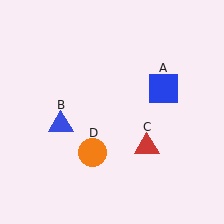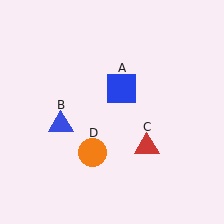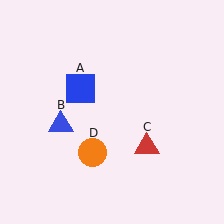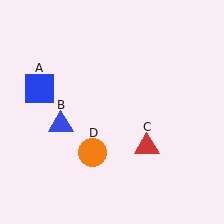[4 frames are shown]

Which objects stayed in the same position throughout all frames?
Blue triangle (object B) and red triangle (object C) and orange circle (object D) remained stationary.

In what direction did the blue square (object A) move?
The blue square (object A) moved left.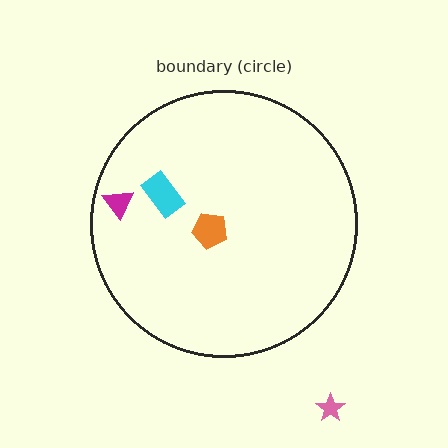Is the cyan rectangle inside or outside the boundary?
Inside.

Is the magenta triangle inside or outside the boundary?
Inside.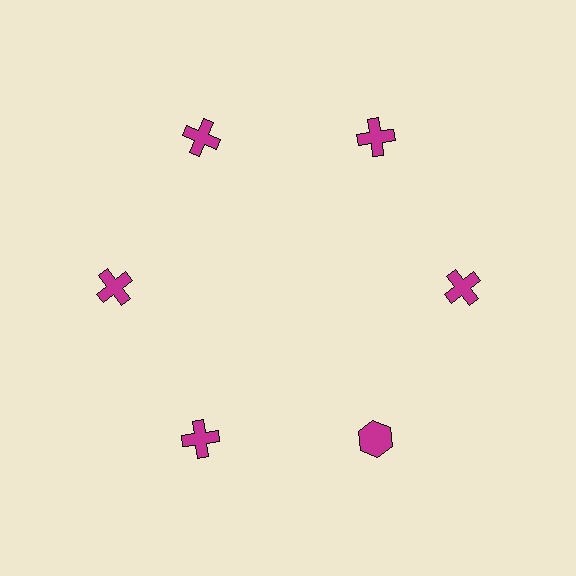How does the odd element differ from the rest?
It has a different shape: hexagon instead of cross.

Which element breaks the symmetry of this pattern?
The magenta hexagon at roughly the 5 o'clock position breaks the symmetry. All other shapes are magenta crosses.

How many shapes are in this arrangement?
There are 6 shapes arranged in a ring pattern.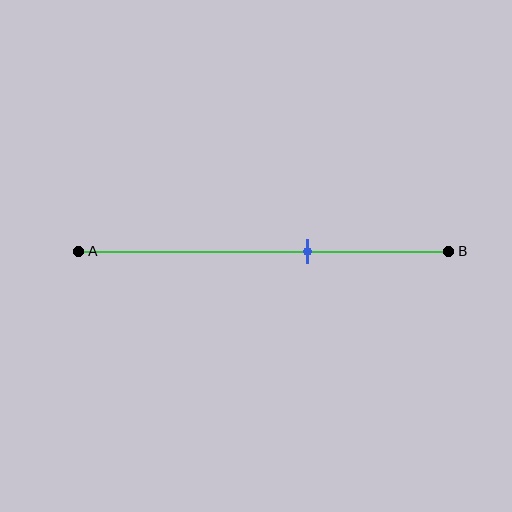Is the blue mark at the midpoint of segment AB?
No, the mark is at about 60% from A, not at the 50% midpoint.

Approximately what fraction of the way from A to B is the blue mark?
The blue mark is approximately 60% of the way from A to B.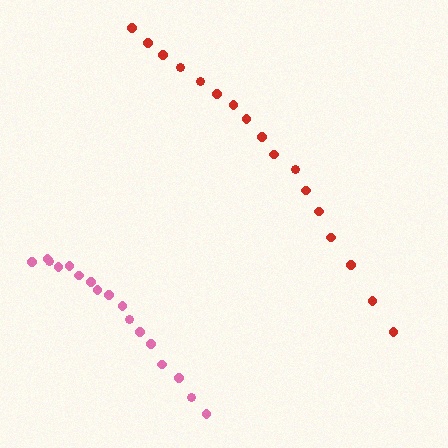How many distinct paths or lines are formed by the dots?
There are 2 distinct paths.